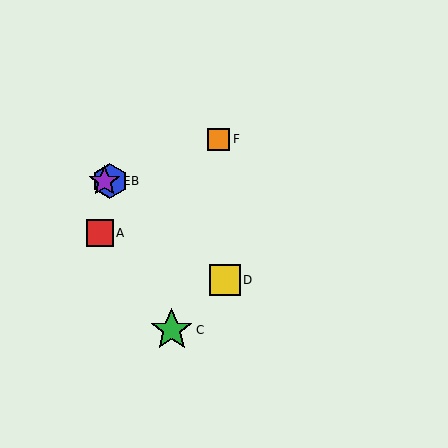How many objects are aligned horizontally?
2 objects (B, E) are aligned horizontally.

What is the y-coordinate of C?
Object C is at y≈330.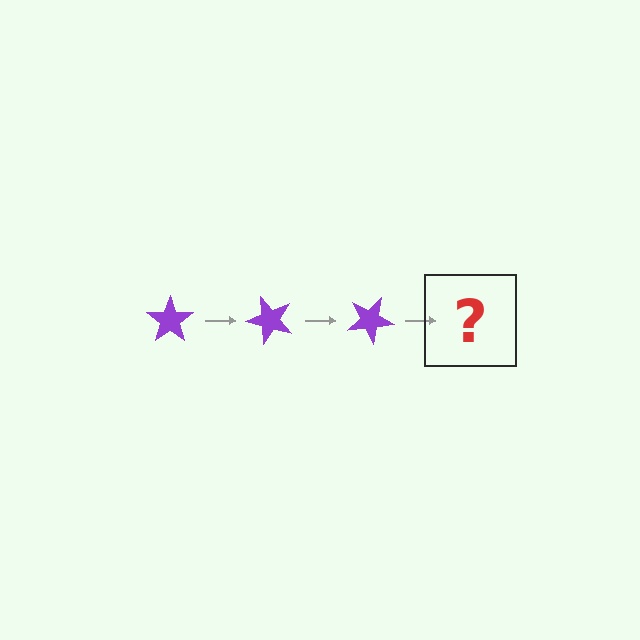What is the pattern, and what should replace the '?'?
The pattern is that the star rotates 50 degrees each step. The '?' should be a purple star rotated 150 degrees.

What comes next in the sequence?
The next element should be a purple star rotated 150 degrees.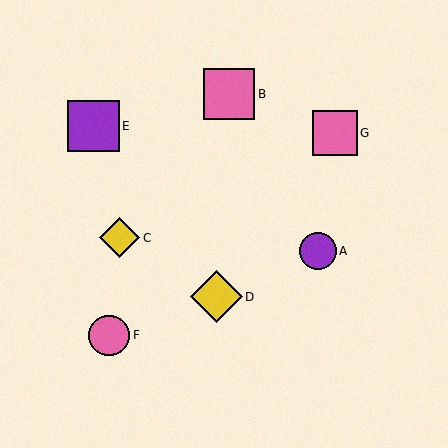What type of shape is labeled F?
Shape F is a pink circle.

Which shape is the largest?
The yellow diamond (labeled D) is the largest.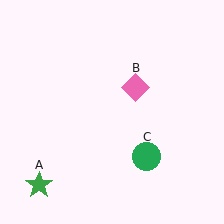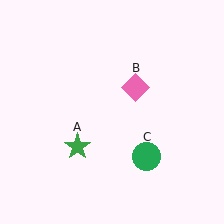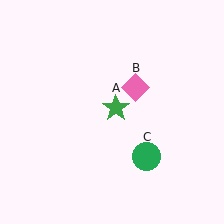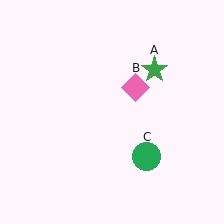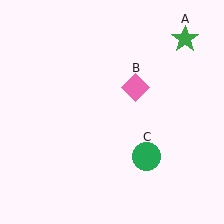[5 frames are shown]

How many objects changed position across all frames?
1 object changed position: green star (object A).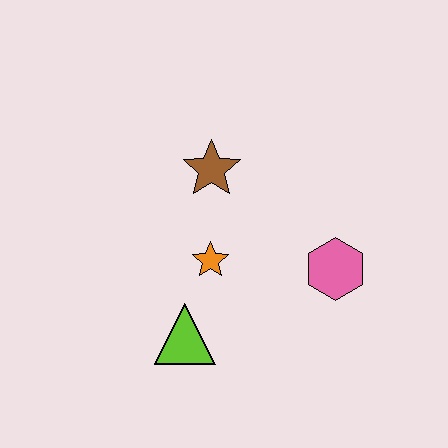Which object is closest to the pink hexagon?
The orange star is closest to the pink hexagon.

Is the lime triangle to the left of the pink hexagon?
Yes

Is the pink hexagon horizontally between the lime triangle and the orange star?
No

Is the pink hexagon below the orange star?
Yes